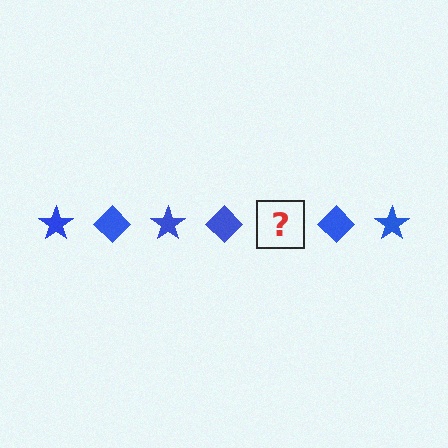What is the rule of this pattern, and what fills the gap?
The rule is that the pattern cycles through star, diamond shapes in blue. The gap should be filled with a blue star.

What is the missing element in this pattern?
The missing element is a blue star.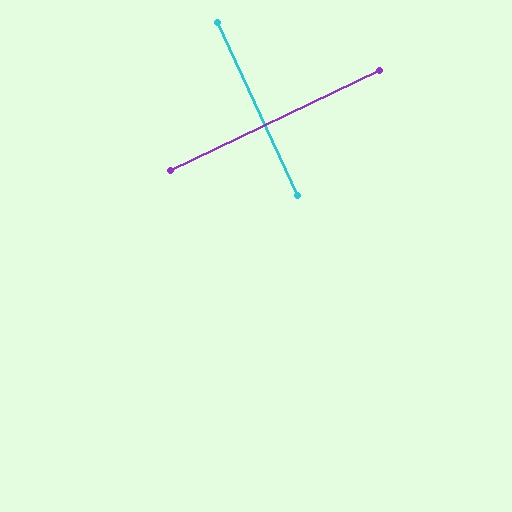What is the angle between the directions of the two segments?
Approximately 89 degrees.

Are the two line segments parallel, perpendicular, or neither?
Perpendicular — they meet at approximately 89°.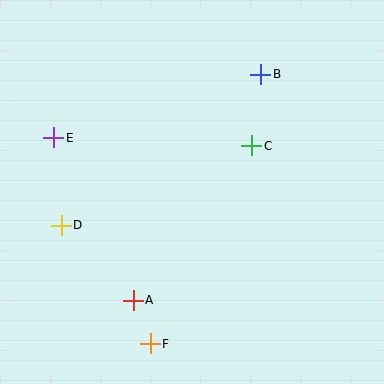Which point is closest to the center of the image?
Point C at (252, 146) is closest to the center.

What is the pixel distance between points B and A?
The distance between B and A is 259 pixels.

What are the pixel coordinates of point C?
Point C is at (252, 146).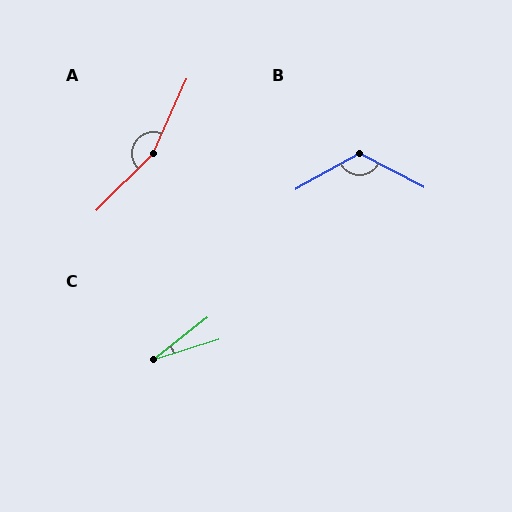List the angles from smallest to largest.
C (20°), B (124°), A (159°).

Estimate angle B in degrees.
Approximately 124 degrees.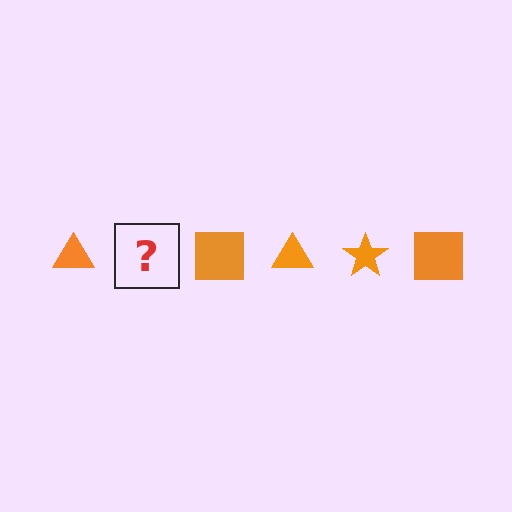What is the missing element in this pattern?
The missing element is an orange star.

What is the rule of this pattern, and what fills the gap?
The rule is that the pattern cycles through triangle, star, square shapes in orange. The gap should be filled with an orange star.